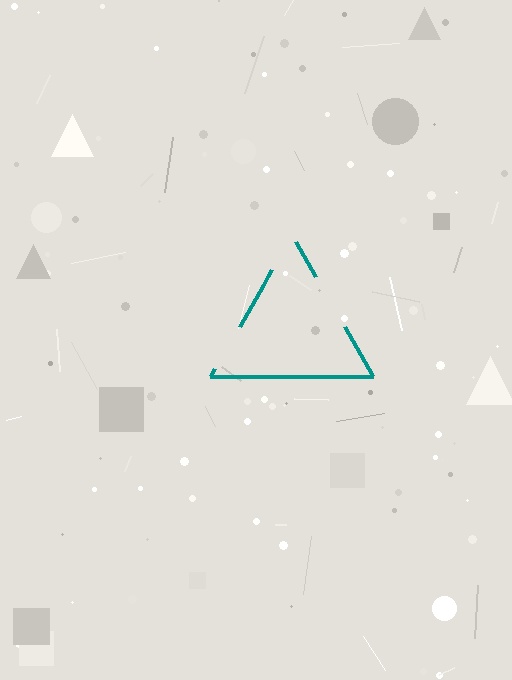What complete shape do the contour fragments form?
The contour fragments form a triangle.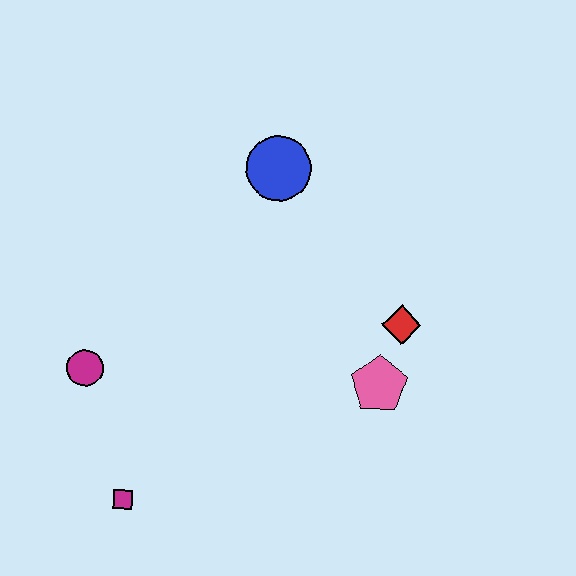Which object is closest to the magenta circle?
The magenta square is closest to the magenta circle.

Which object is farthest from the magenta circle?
The red diamond is farthest from the magenta circle.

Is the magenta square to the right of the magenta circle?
Yes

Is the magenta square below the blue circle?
Yes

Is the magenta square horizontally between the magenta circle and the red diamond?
Yes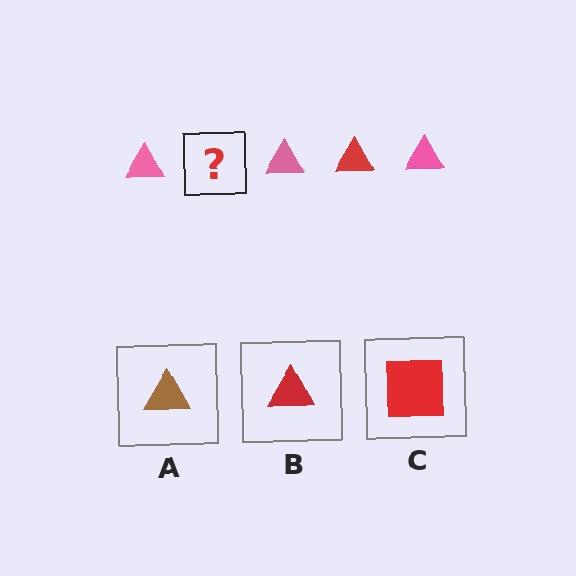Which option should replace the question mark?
Option B.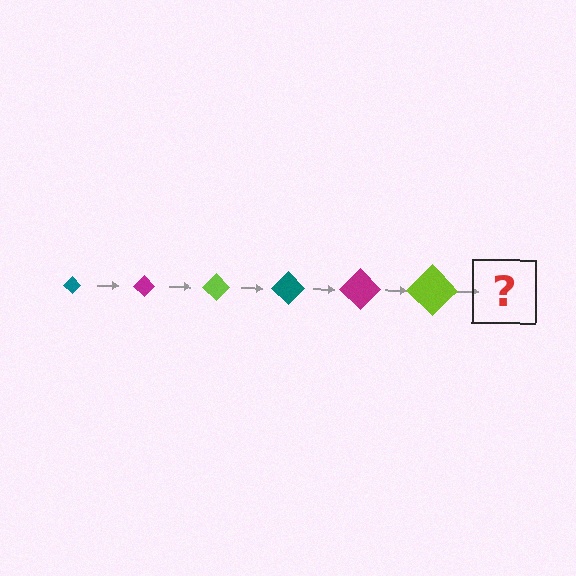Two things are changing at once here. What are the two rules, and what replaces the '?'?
The two rules are that the diamond grows larger each step and the color cycles through teal, magenta, and lime. The '?' should be a teal diamond, larger than the previous one.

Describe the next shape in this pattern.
It should be a teal diamond, larger than the previous one.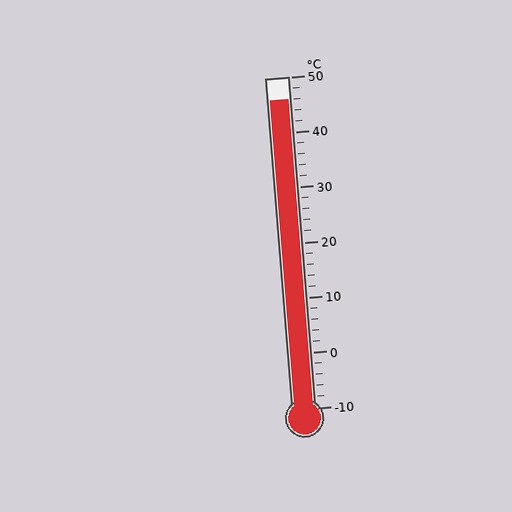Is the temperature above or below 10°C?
The temperature is above 10°C.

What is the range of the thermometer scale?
The thermometer scale ranges from -10°C to 50°C.